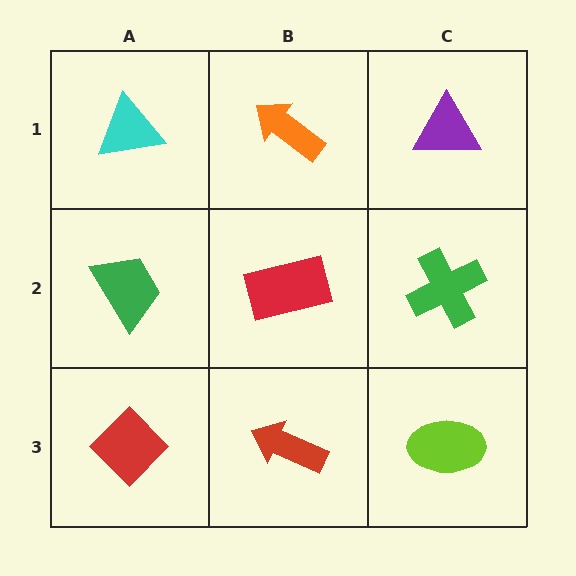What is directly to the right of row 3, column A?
A red arrow.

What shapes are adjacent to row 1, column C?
A green cross (row 2, column C), an orange arrow (row 1, column B).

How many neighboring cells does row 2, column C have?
3.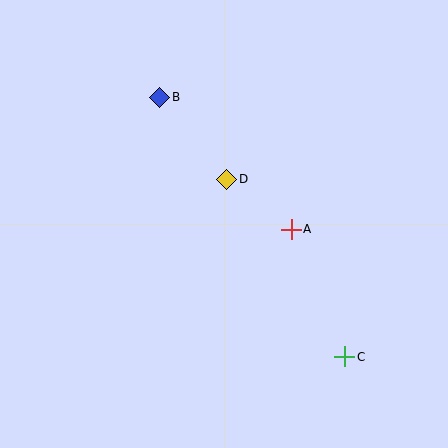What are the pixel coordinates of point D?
Point D is at (227, 179).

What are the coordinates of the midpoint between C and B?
The midpoint between C and B is at (252, 227).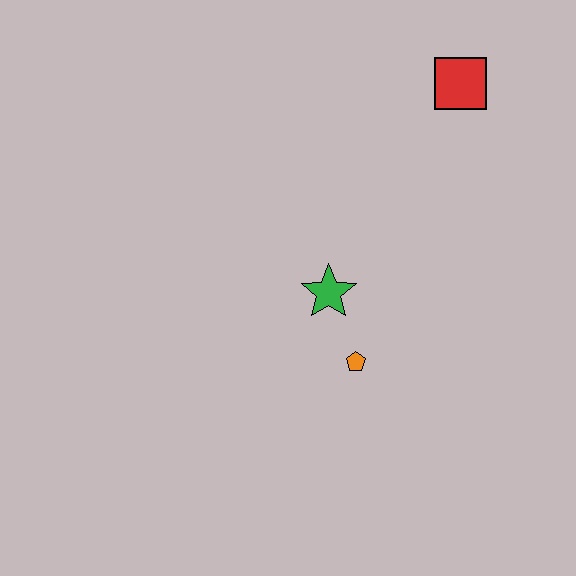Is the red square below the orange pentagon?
No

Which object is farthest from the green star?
The red square is farthest from the green star.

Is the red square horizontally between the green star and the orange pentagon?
No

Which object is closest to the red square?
The green star is closest to the red square.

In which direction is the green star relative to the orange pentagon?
The green star is above the orange pentagon.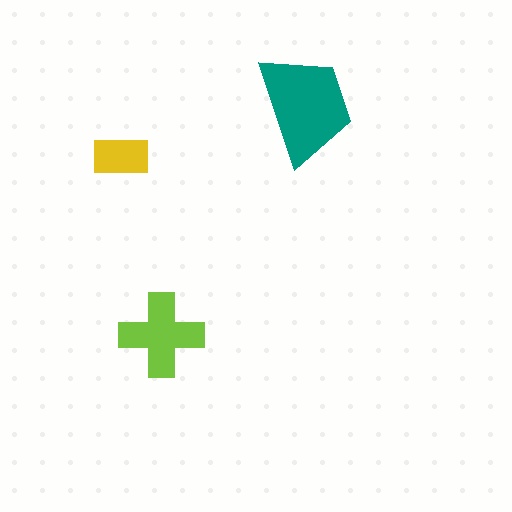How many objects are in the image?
There are 3 objects in the image.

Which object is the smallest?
The yellow rectangle.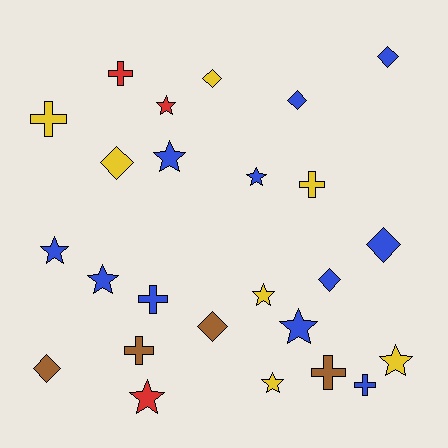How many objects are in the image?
There are 25 objects.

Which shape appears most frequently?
Star, with 10 objects.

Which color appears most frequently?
Blue, with 11 objects.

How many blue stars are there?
There are 5 blue stars.